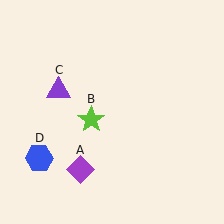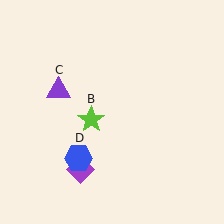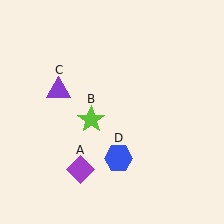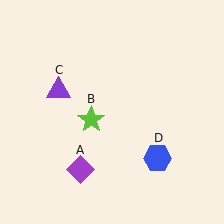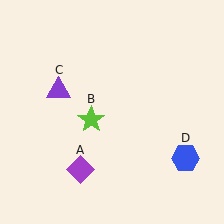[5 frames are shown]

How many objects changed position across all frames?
1 object changed position: blue hexagon (object D).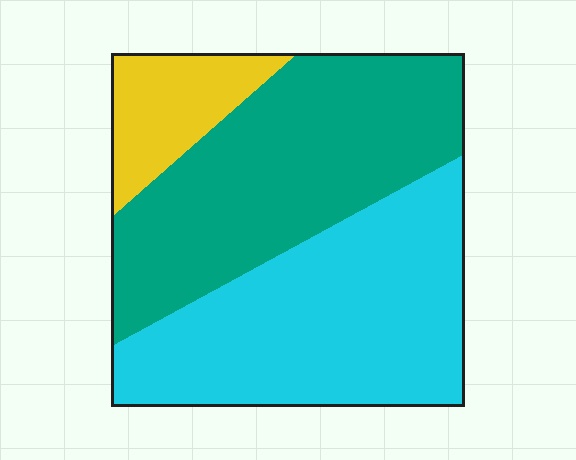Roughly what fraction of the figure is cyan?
Cyan takes up between a quarter and a half of the figure.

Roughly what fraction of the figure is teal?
Teal takes up between a quarter and a half of the figure.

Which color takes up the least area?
Yellow, at roughly 10%.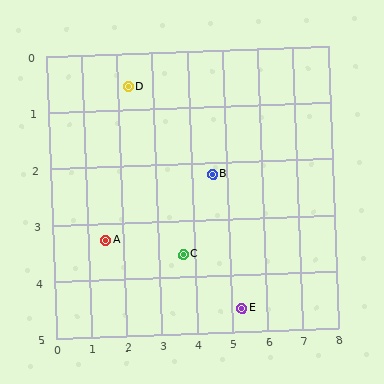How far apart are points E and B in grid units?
Points E and B are about 2.5 grid units apart.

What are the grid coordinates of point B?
Point B is at approximately (4.6, 2.2).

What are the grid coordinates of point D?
Point D is at approximately (2.3, 0.6).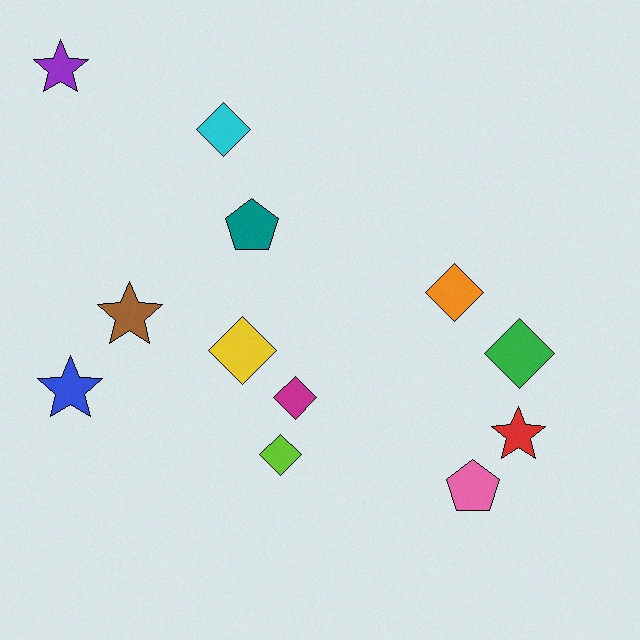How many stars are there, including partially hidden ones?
There are 4 stars.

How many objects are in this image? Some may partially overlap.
There are 12 objects.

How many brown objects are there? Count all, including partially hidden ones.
There is 1 brown object.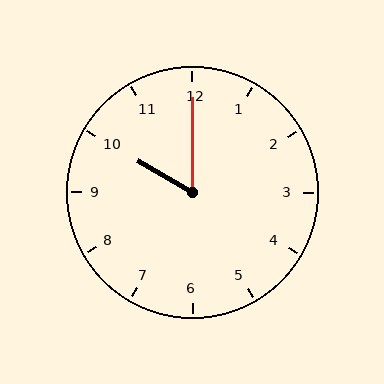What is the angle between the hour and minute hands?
Approximately 60 degrees.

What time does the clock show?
10:00.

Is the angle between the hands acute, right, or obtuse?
It is acute.